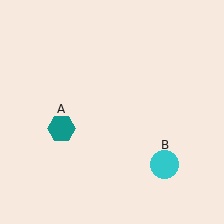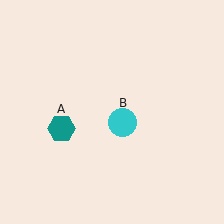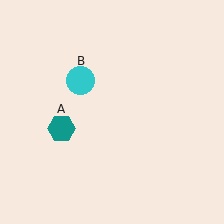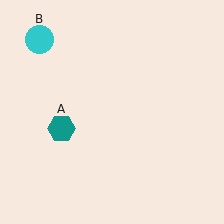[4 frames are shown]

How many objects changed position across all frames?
1 object changed position: cyan circle (object B).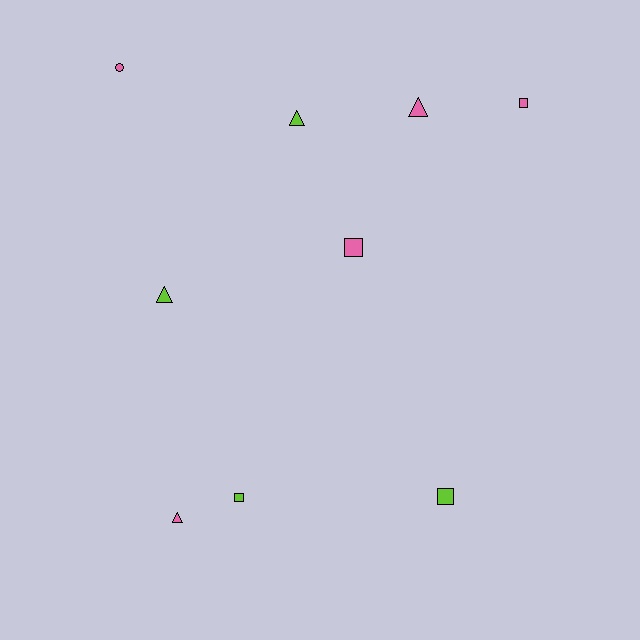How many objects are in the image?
There are 9 objects.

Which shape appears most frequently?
Square, with 4 objects.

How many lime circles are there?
There are no lime circles.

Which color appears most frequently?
Pink, with 5 objects.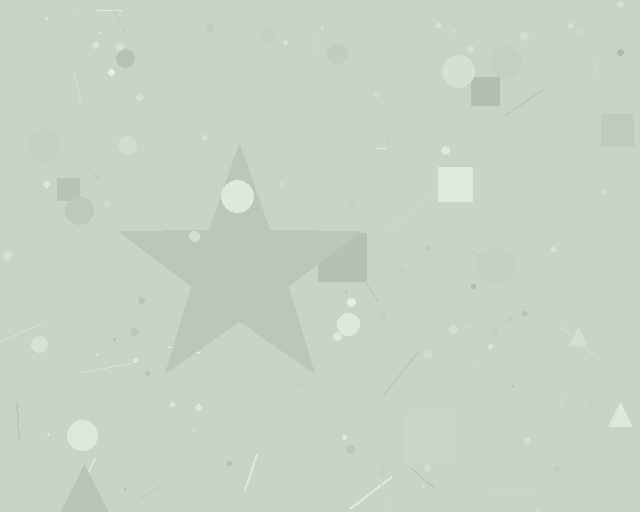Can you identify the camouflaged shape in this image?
The camouflaged shape is a star.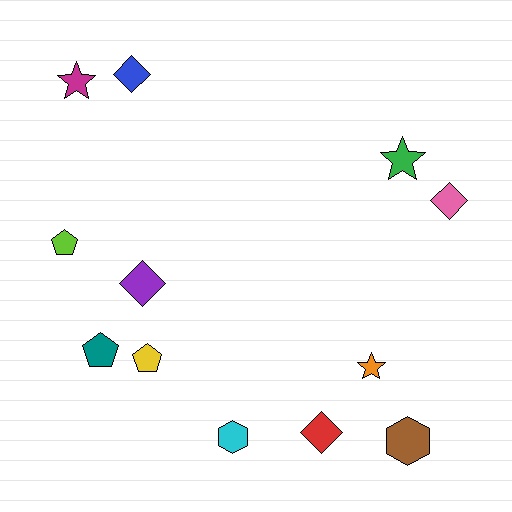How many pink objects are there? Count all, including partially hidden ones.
There is 1 pink object.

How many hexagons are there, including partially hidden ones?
There are 2 hexagons.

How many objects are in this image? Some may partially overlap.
There are 12 objects.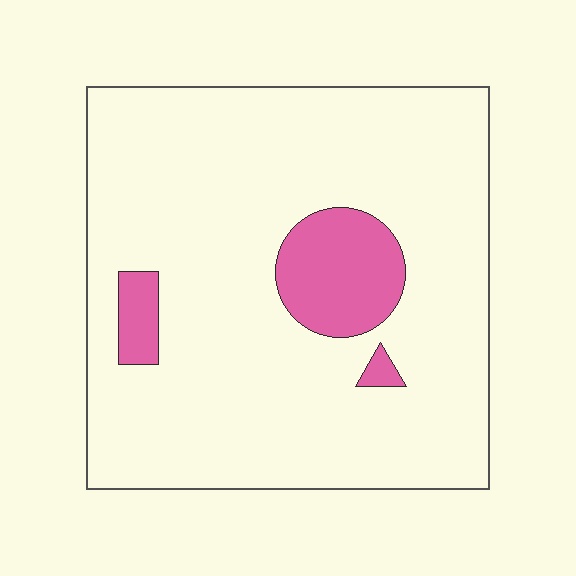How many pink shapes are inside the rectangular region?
3.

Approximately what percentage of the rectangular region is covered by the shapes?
Approximately 10%.